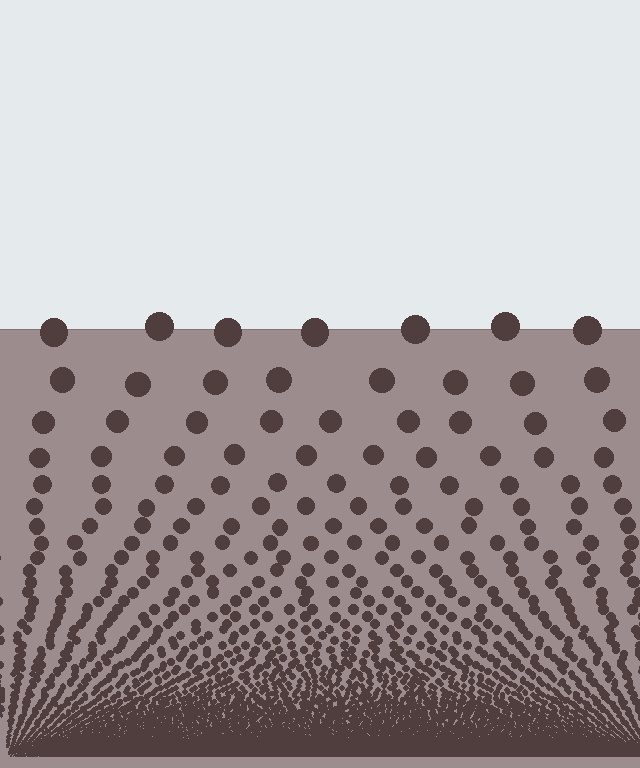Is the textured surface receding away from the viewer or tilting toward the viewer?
The surface appears to tilt toward the viewer. Texture elements get larger and sparser toward the top.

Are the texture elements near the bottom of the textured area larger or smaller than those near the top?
Smaller. The gradient is inverted — elements near the bottom are smaller and denser.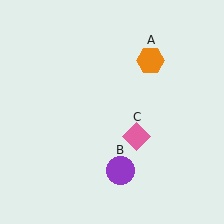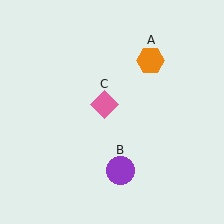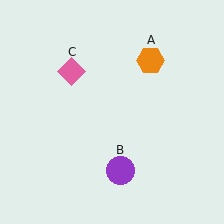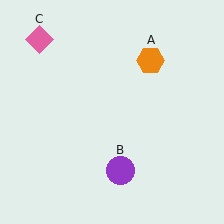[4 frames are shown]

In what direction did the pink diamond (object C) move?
The pink diamond (object C) moved up and to the left.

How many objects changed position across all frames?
1 object changed position: pink diamond (object C).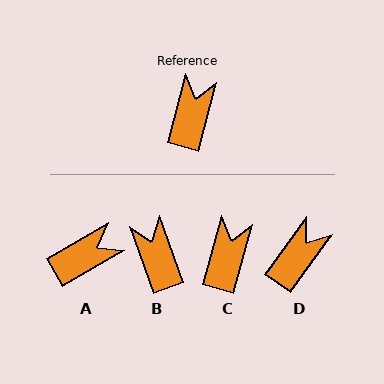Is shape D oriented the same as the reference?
No, it is off by about 21 degrees.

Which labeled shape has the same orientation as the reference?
C.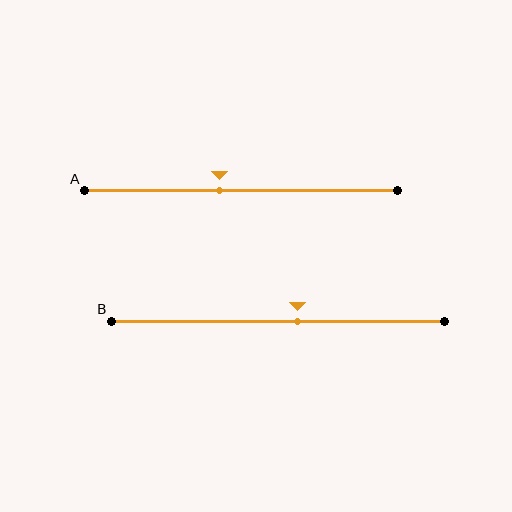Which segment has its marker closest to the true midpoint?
Segment B has its marker closest to the true midpoint.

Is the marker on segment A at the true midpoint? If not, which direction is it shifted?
No, the marker on segment A is shifted to the left by about 7% of the segment length.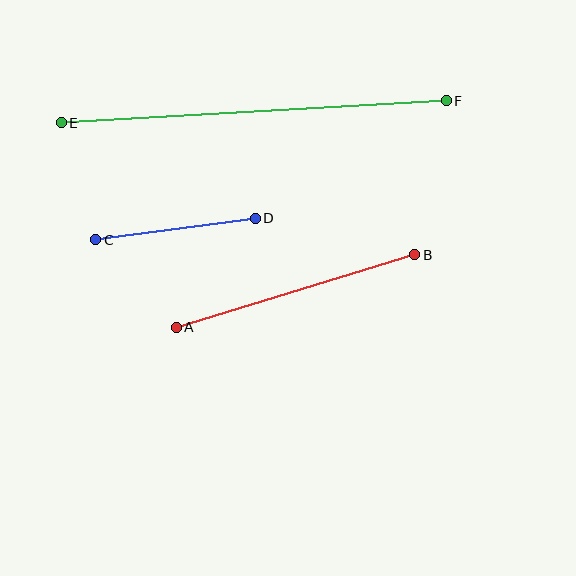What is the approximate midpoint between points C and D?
The midpoint is at approximately (175, 229) pixels.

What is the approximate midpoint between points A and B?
The midpoint is at approximately (296, 291) pixels.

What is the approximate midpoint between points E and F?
The midpoint is at approximately (254, 112) pixels.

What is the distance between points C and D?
The distance is approximately 161 pixels.